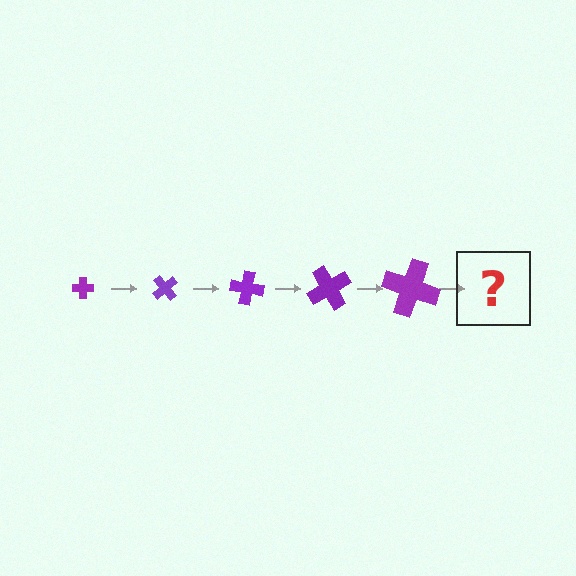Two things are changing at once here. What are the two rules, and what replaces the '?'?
The two rules are that the cross grows larger each step and it rotates 50 degrees each step. The '?' should be a cross, larger than the previous one and rotated 250 degrees from the start.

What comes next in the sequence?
The next element should be a cross, larger than the previous one and rotated 250 degrees from the start.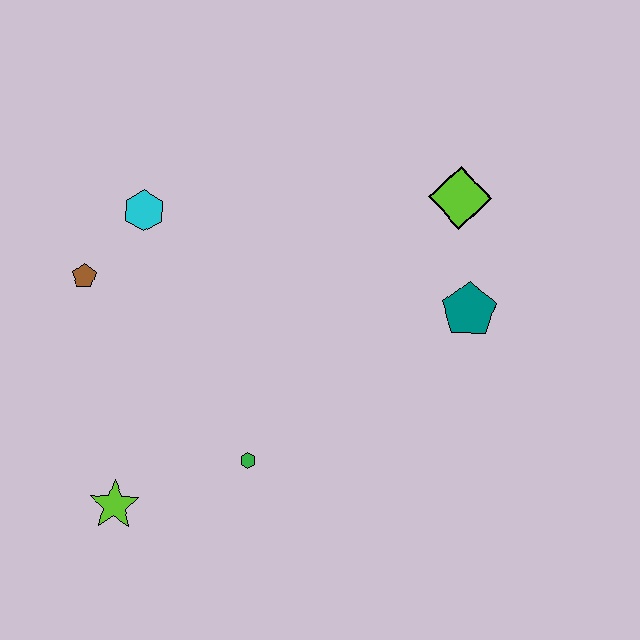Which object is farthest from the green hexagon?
The lime diamond is farthest from the green hexagon.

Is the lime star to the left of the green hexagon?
Yes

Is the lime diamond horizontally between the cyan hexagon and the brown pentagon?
No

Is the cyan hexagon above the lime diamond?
No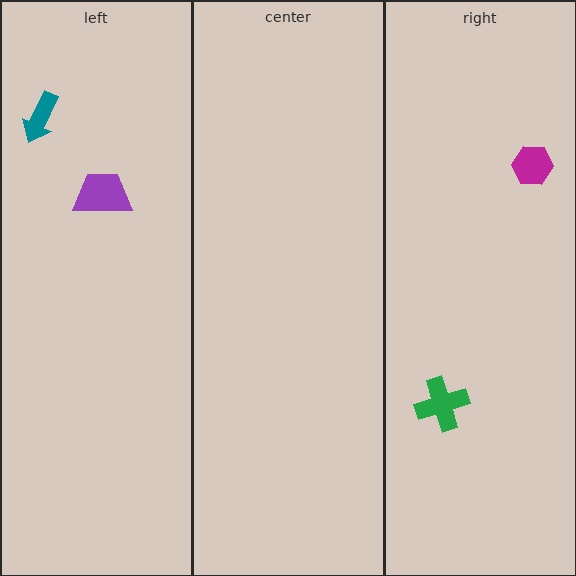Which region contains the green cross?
The right region.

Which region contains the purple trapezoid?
The left region.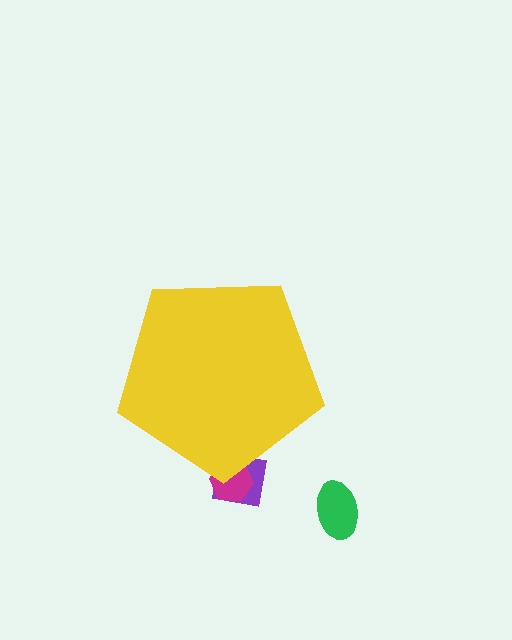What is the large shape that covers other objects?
A yellow pentagon.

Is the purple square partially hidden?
Yes, the purple square is partially hidden behind the yellow pentagon.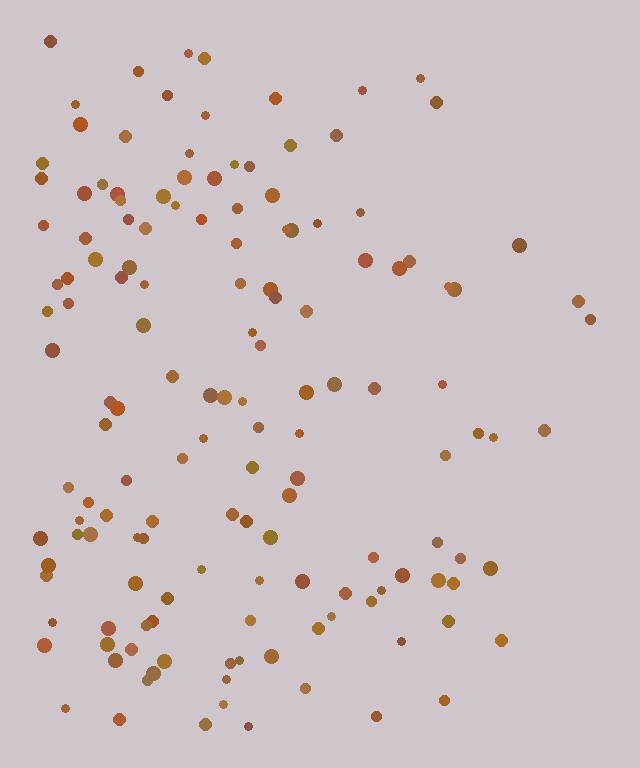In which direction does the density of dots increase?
From right to left, with the left side densest.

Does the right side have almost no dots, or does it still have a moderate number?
Still a moderate number, just noticeably fewer than the left.